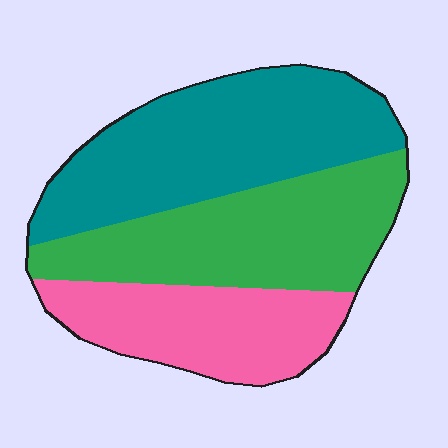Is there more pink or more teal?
Teal.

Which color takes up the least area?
Pink, at roughly 25%.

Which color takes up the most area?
Teal, at roughly 40%.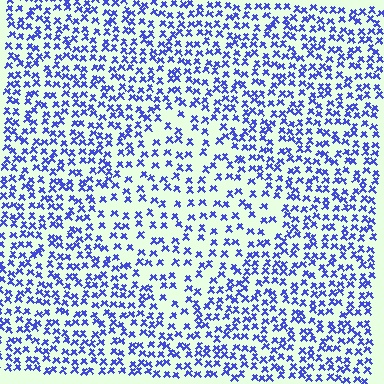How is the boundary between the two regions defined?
The boundary is defined by a change in element density (approximately 1.7x ratio). All elements are the same color, size, and shape.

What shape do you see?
I see a diamond.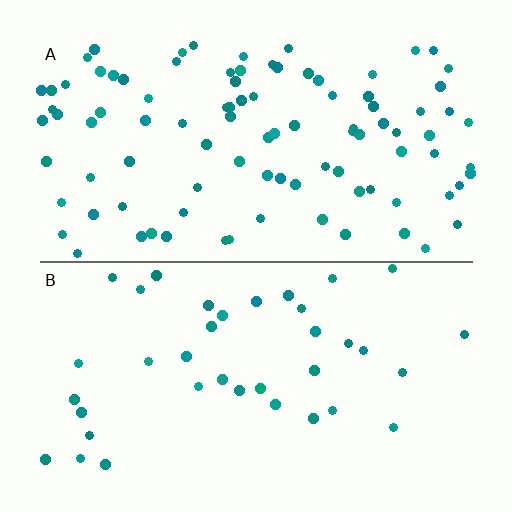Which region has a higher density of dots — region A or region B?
A (the top).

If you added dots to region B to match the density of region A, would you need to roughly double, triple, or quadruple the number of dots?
Approximately triple.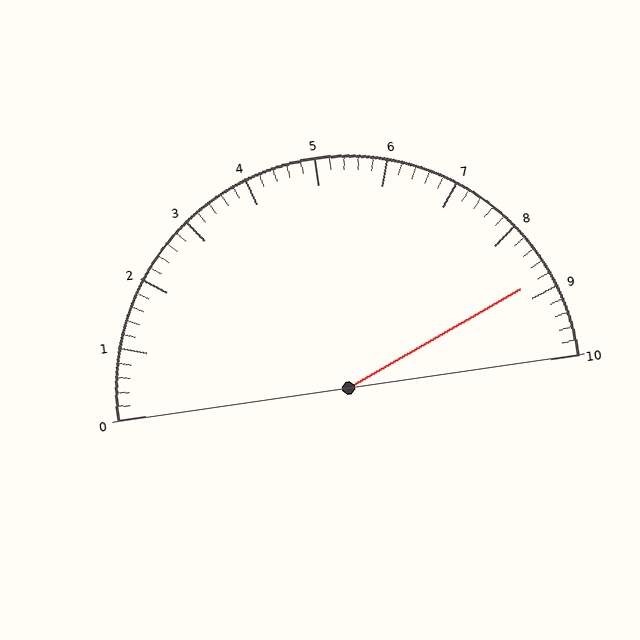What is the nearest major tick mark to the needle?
The nearest major tick mark is 9.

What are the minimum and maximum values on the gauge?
The gauge ranges from 0 to 10.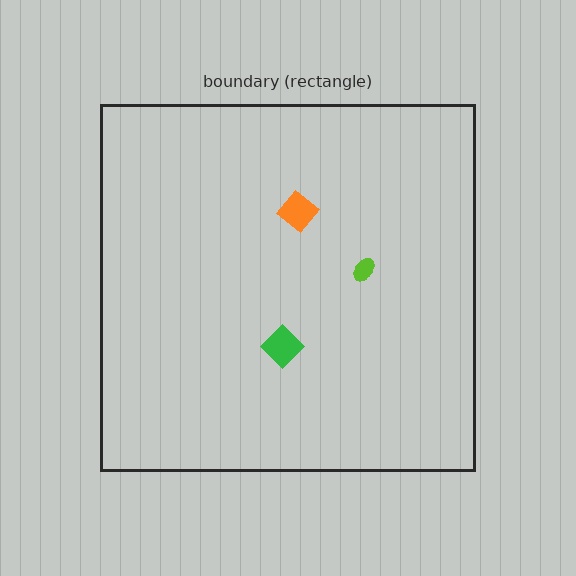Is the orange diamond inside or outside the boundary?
Inside.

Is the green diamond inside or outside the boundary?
Inside.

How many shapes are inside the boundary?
3 inside, 0 outside.